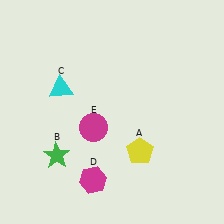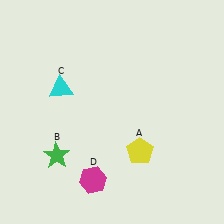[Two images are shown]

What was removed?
The magenta circle (E) was removed in Image 2.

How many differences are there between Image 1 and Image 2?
There is 1 difference between the two images.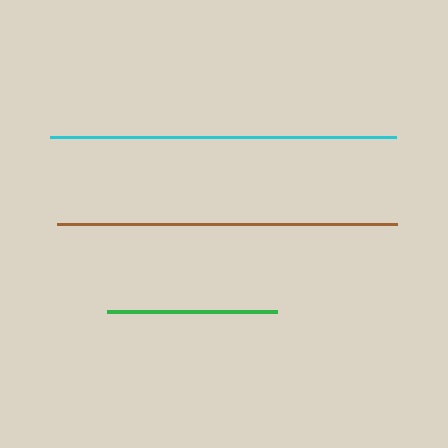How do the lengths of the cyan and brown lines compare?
The cyan and brown lines are approximately the same length.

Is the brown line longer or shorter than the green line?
The brown line is longer than the green line.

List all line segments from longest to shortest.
From longest to shortest: cyan, brown, green.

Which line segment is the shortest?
The green line is the shortest at approximately 169 pixels.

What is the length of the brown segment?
The brown segment is approximately 340 pixels long.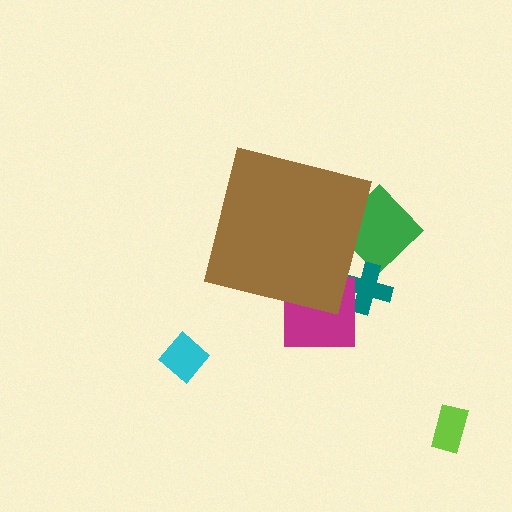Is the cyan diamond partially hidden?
No, the cyan diamond is fully visible.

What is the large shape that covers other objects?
A brown square.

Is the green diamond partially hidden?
Yes, the green diamond is partially hidden behind the brown square.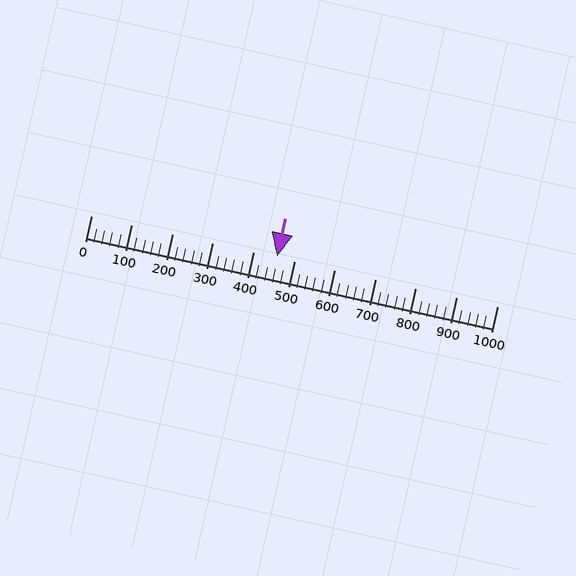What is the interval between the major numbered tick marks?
The major tick marks are spaced 100 units apart.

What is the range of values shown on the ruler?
The ruler shows values from 0 to 1000.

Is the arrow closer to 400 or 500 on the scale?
The arrow is closer to 500.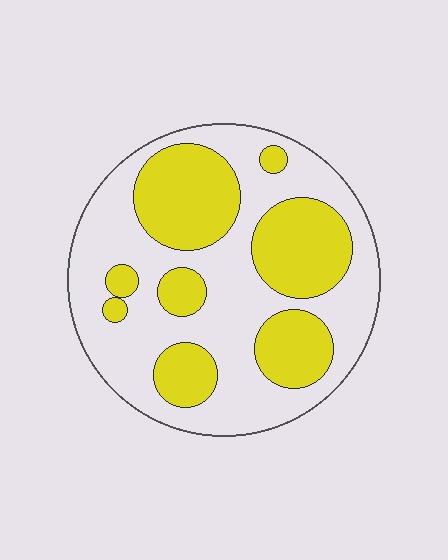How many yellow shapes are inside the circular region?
8.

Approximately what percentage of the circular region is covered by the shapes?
Approximately 40%.